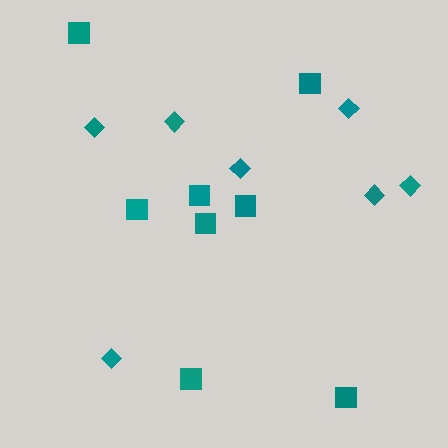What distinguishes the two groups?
There are 2 groups: one group of squares (8) and one group of diamonds (7).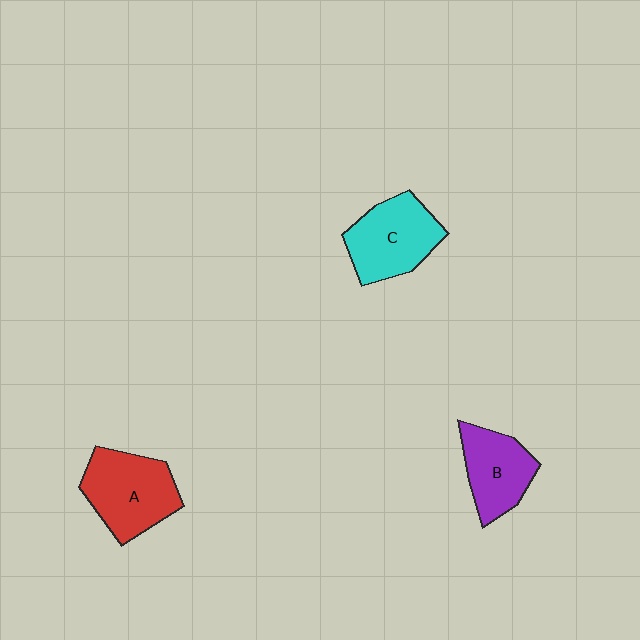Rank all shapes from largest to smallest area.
From largest to smallest: A (red), C (cyan), B (purple).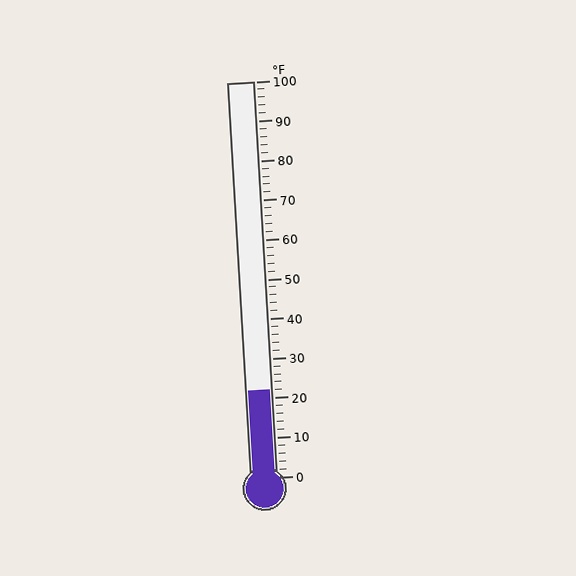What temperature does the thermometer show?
The thermometer shows approximately 22°F.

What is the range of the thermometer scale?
The thermometer scale ranges from 0°F to 100°F.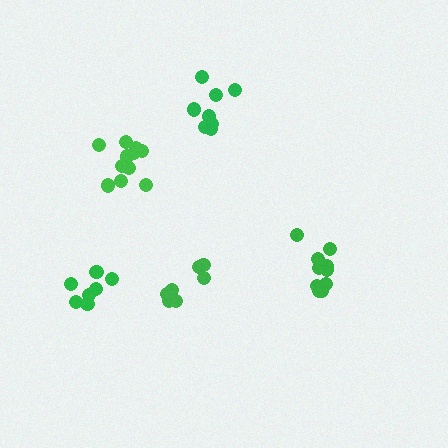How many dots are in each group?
Group 1: 11 dots, Group 2: 10 dots, Group 3: 7 dots, Group 4: 8 dots, Group 5: 7 dots (43 total).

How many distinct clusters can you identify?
There are 5 distinct clusters.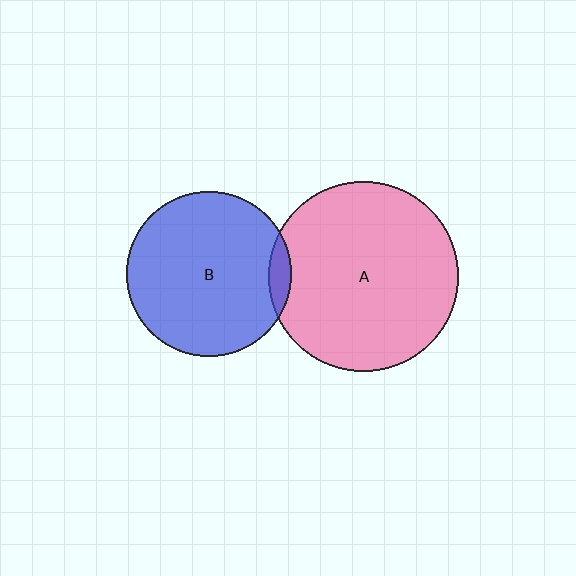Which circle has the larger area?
Circle A (pink).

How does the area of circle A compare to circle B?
Approximately 1.3 times.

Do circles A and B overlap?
Yes.